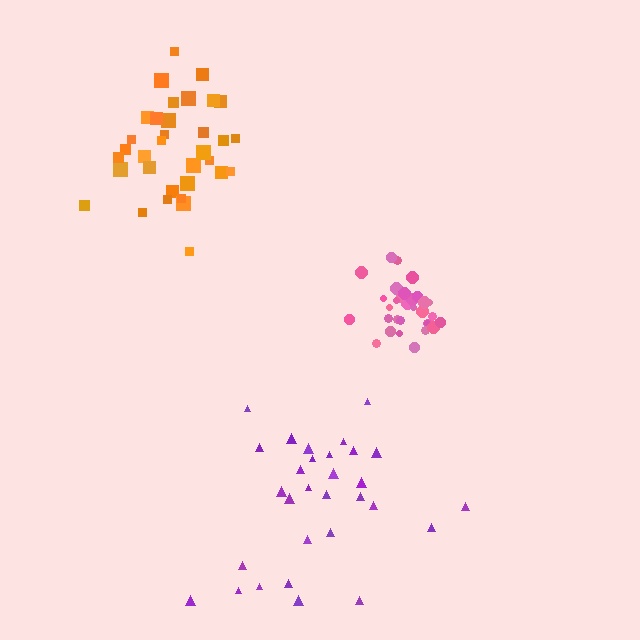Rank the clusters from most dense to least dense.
pink, orange, purple.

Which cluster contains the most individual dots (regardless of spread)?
Orange (35).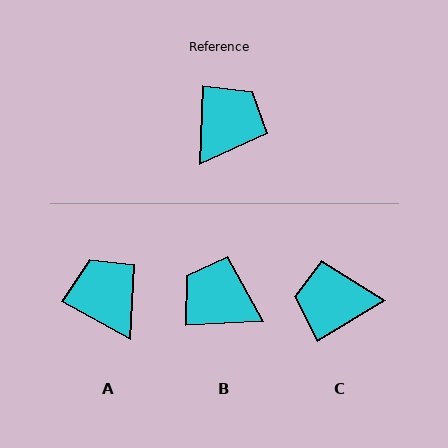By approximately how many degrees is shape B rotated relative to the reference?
Approximately 95 degrees counter-clockwise.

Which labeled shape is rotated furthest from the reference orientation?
C, about 123 degrees away.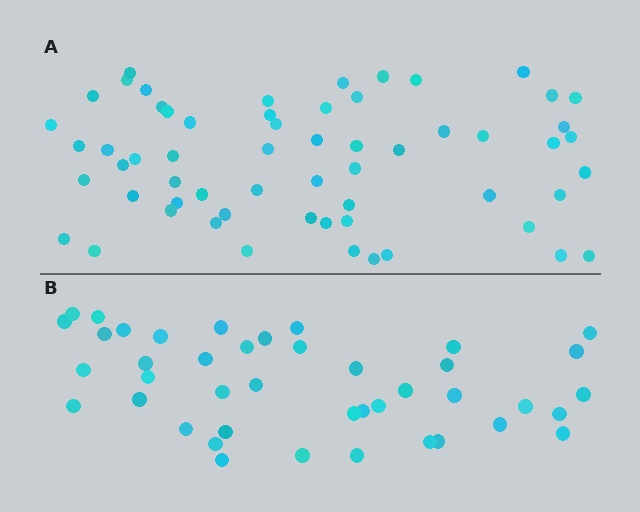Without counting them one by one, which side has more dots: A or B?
Region A (the top region) has more dots.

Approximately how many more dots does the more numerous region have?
Region A has approximately 20 more dots than region B.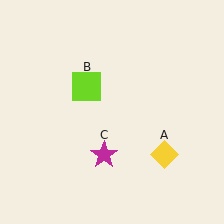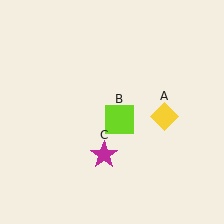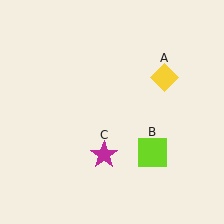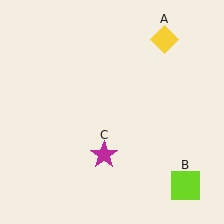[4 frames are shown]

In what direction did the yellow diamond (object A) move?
The yellow diamond (object A) moved up.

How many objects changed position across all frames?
2 objects changed position: yellow diamond (object A), lime square (object B).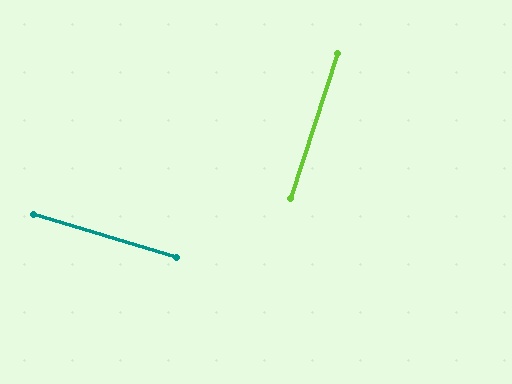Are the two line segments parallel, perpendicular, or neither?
Perpendicular — they meet at approximately 89°.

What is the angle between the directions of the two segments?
Approximately 89 degrees.